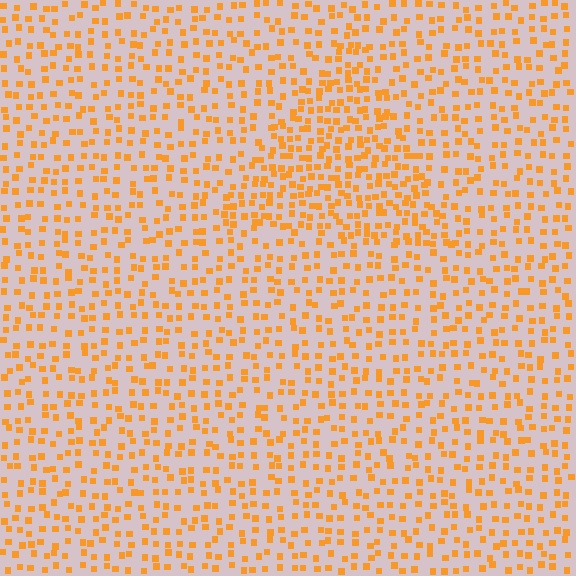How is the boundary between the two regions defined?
The boundary is defined by a change in element density (approximately 1.7x ratio). All elements are the same color, size, and shape.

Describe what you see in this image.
The image contains small orange elements arranged at two different densities. A triangle-shaped region is visible where the elements are more densely packed than the surrounding area.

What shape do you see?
I see a triangle.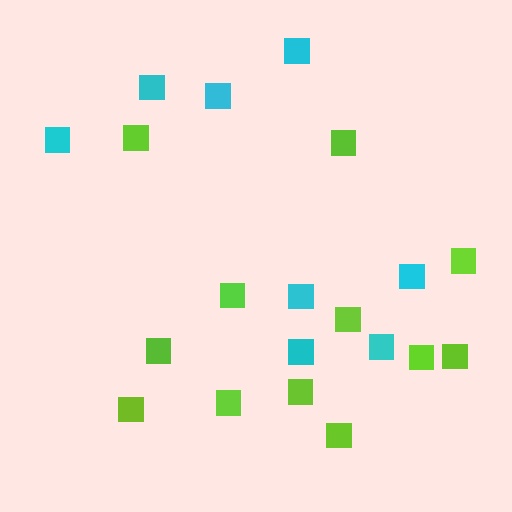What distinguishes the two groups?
There are 2 groups: one group of cyan squares (8) and one group of lime squares (12).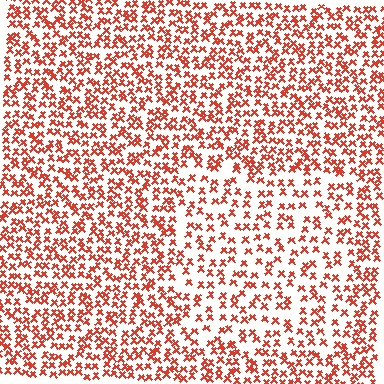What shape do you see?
I see a rectangle.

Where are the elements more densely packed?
The elements are more densely packed outside the rectangle boundary.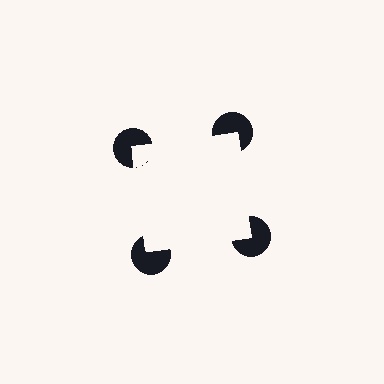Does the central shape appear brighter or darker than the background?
It typically appears slightly brighter than the background, even though no actual brightness change is drawn.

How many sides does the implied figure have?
4 sides.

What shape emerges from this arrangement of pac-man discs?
An illusory square — its edges are inferred from the aligned wedge cuts in the pac-man discs, not physically drawn.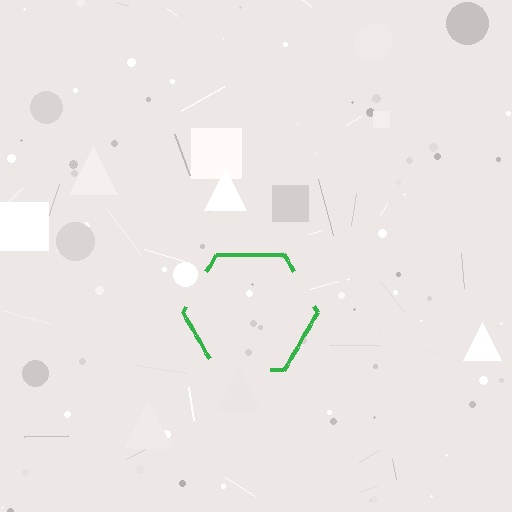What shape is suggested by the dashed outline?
The dashed outline suggests a hexagon.